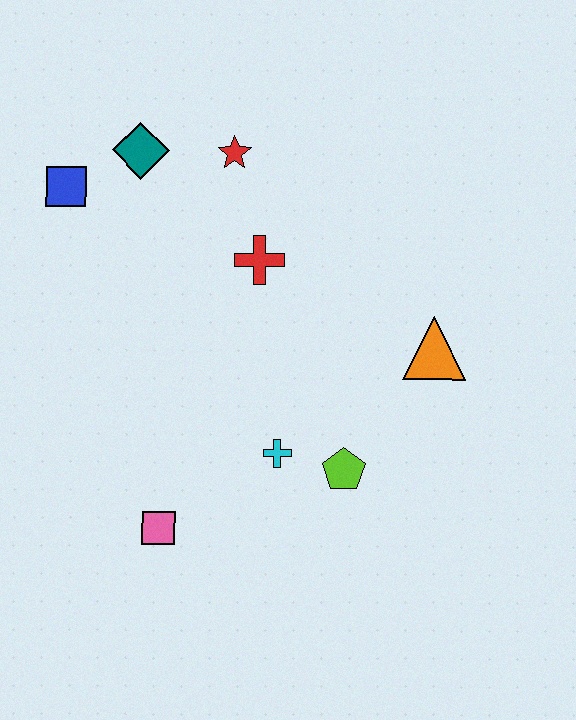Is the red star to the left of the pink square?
No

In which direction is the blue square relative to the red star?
The blue square is to the left of the red star.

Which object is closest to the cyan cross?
The lime pentagon is closest to the cyan cross.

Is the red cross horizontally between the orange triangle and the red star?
Yes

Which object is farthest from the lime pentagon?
The blue square is farthest from the lime pentagon.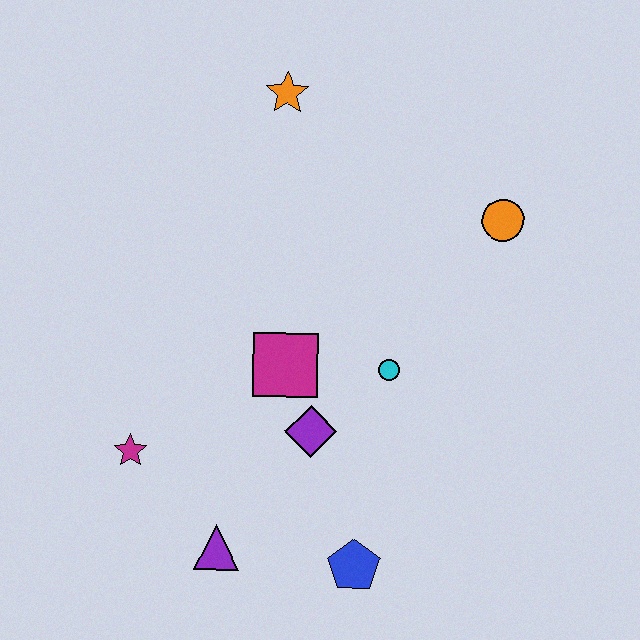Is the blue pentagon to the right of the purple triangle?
Yes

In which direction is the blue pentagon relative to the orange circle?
The blue pentagon is below the orange circle.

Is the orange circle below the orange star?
Yes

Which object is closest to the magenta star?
The purple triangle is closest to the magenta star.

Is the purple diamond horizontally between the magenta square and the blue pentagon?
Yes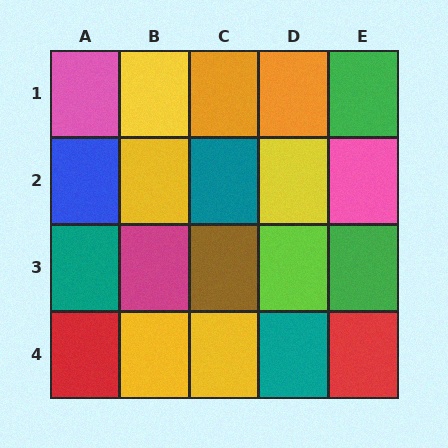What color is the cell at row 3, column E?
Green.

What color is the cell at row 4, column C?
Yellow.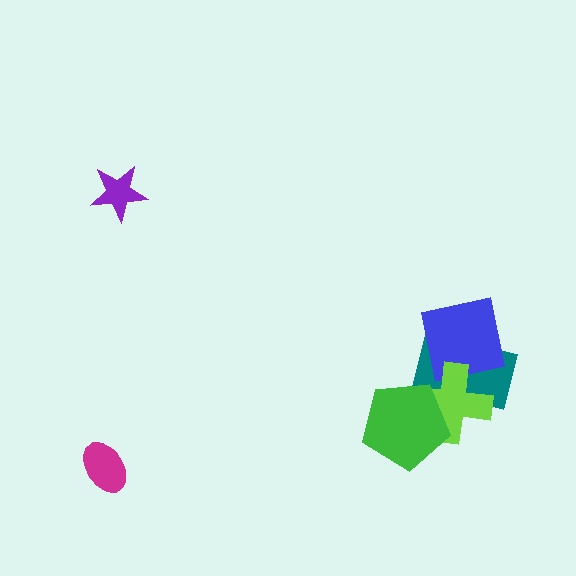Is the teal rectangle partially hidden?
Yes, it is partially covered by another shape.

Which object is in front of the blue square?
The lime cross is in front of the blue square.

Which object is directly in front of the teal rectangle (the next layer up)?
The blue square is directly in front of the teal rectangle.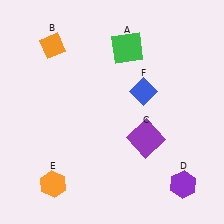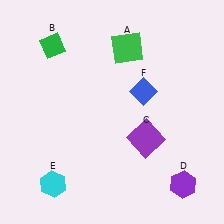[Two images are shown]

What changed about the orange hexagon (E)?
In Image 1, E is orange. In Image 2, it changed to cyan.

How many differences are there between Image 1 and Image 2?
There are 2 differences between the two images.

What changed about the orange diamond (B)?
In Image 1, B is orange. In Image 2, it changed to green.